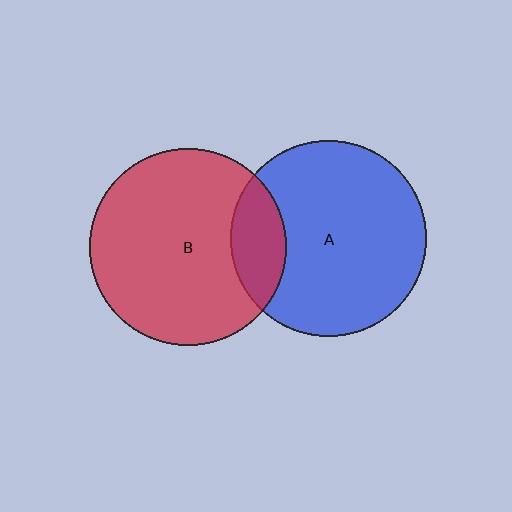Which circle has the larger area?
Circle B (red).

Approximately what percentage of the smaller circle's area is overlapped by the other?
Approximately 15%.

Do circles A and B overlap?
Yes.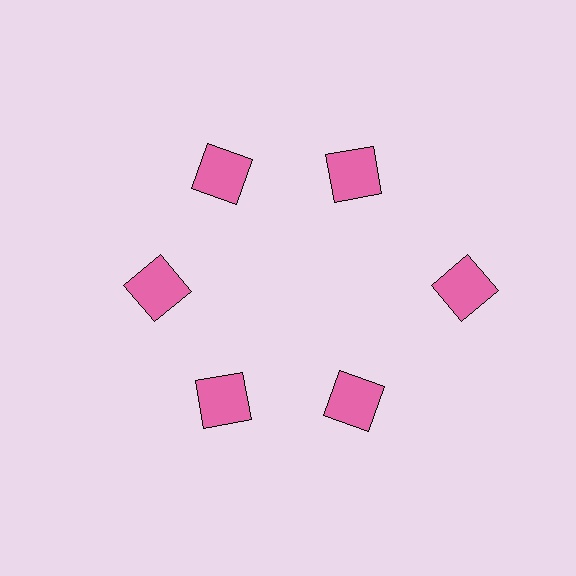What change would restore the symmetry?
The symmetry would be restored by moving it inward, back onto the ring so that all 6 squares sit at equal angles and equal distance from the center.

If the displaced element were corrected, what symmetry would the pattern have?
It would have 6-fold rotational symmetry — the pattern would map onto itself every 60 degrees.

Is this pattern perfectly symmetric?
No. The 6 pink squares are arranged in a ring, but one element near the 3 o'clock position is pushed outward from the center, breaking the 6-fold rotational symmetry.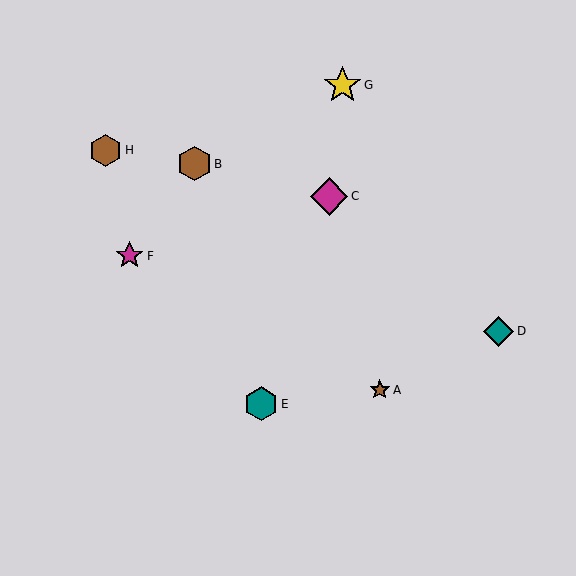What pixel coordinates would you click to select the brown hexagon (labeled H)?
Click at (106, 150) to select the brown hexagon H.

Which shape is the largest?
The yellow star (labeled G) is the largest.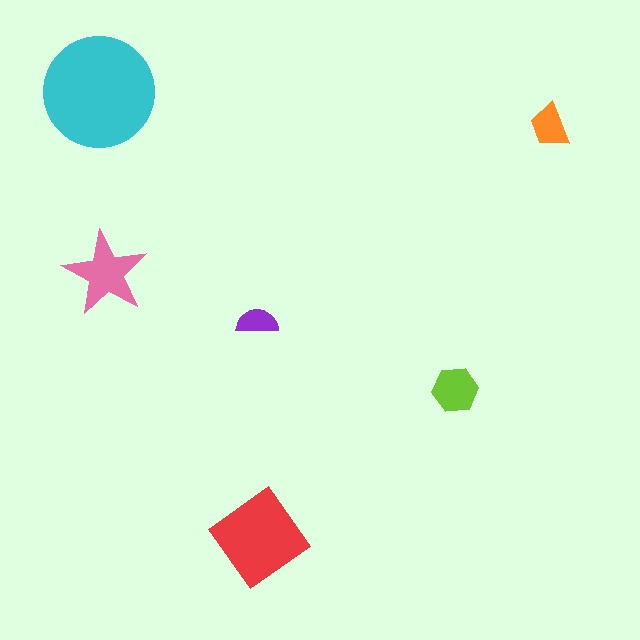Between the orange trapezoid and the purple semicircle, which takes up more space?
The orange trapezoid.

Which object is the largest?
The cyan circle.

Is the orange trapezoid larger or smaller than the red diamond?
Smaller.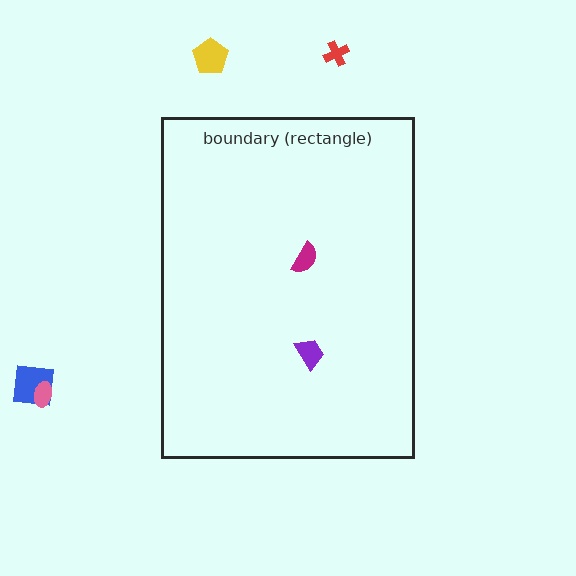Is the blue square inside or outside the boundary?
Outside.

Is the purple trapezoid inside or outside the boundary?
Inside.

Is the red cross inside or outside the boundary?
Outside.